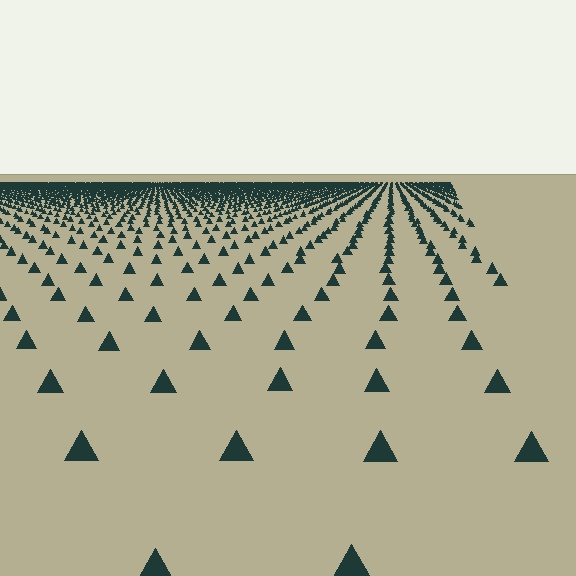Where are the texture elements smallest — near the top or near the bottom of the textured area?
Near the top.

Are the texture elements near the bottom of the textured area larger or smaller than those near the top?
Larger. Near the bottom, elements are closer to the viewer and appear at a bigger on-screen size.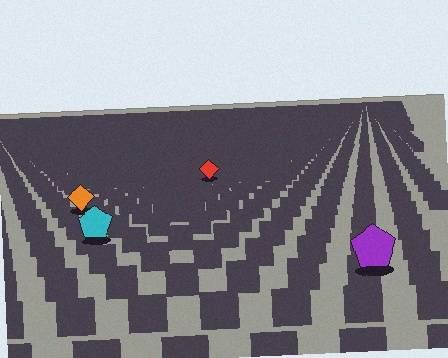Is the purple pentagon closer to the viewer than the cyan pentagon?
Yes. The purple pentagon is closer — you can tell from the texture gradient: the ground texture is coarser near it.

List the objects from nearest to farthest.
From nearest to farthest: the purple pentagon, the cyan pentagon, the orange diamond, the red diamond.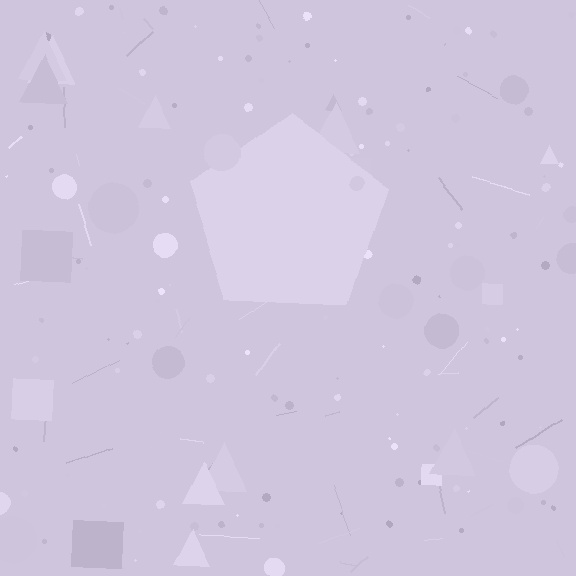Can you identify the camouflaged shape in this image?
The camouflaged shape is a pentagon.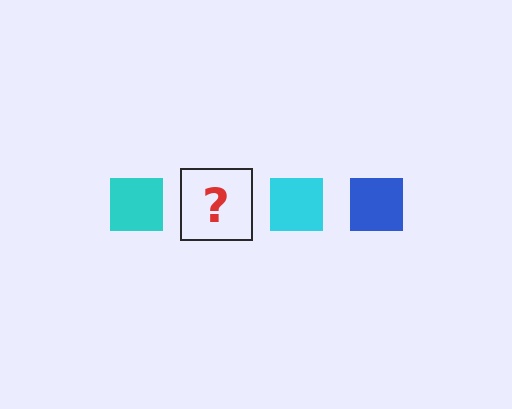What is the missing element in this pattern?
The missing element is a blue square.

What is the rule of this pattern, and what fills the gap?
The rule is that the pattern cycles through cyan, blue squares. The gap should be filled with a blue square.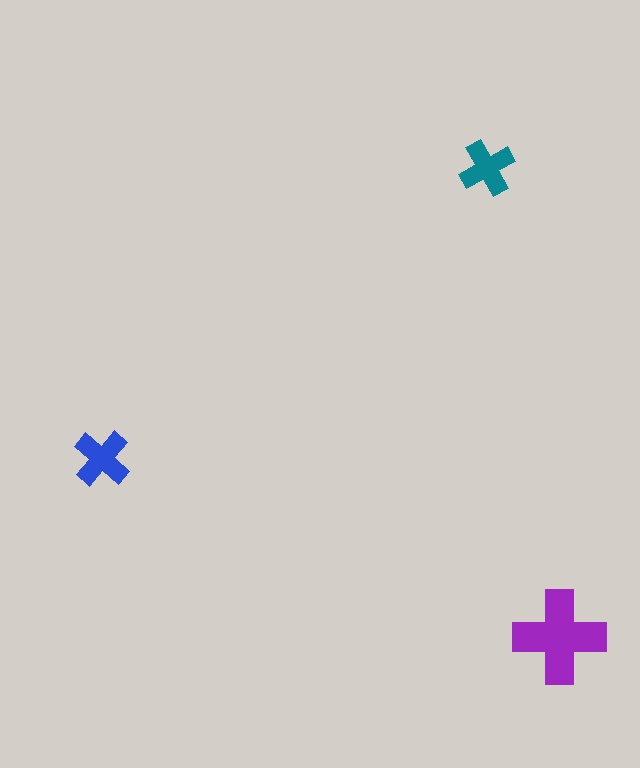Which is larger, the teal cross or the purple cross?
The purple one.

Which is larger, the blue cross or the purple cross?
The purple one.